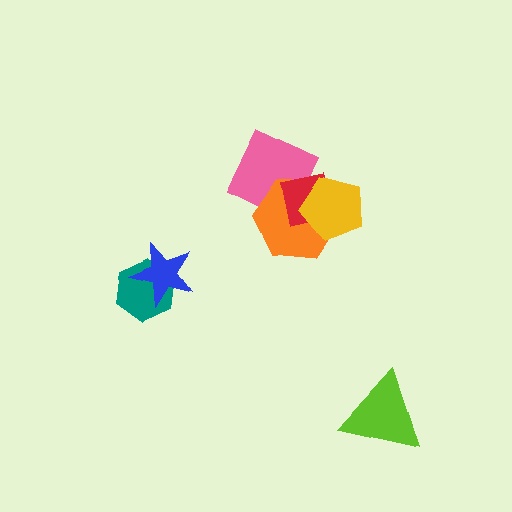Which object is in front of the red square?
The yellow pentagon is in front of the red square.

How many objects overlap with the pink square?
2 objects overlap with the pink square.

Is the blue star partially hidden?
No, no other shape covers it.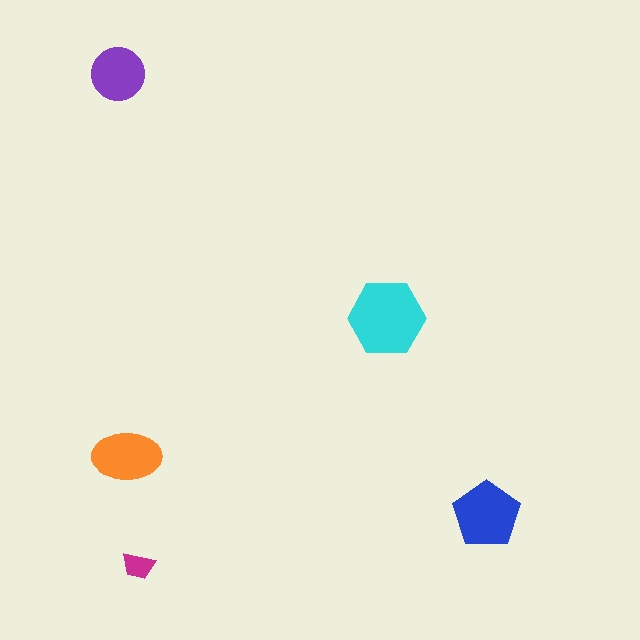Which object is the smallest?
The magenta trapezoid.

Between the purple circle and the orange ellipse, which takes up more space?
The orange ellipse.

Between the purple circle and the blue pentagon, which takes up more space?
The blue pentagon.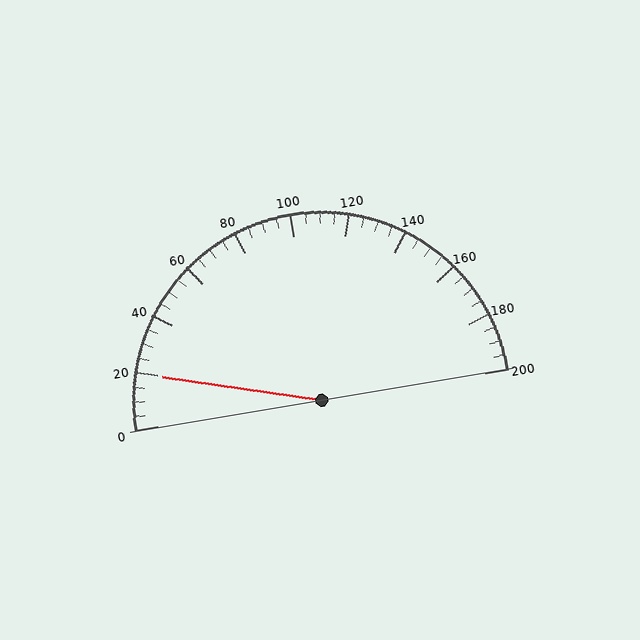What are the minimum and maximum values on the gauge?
The gauge ranges from 0 to 200.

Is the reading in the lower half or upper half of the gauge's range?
The reading is in the lower half of the range (0 to 200).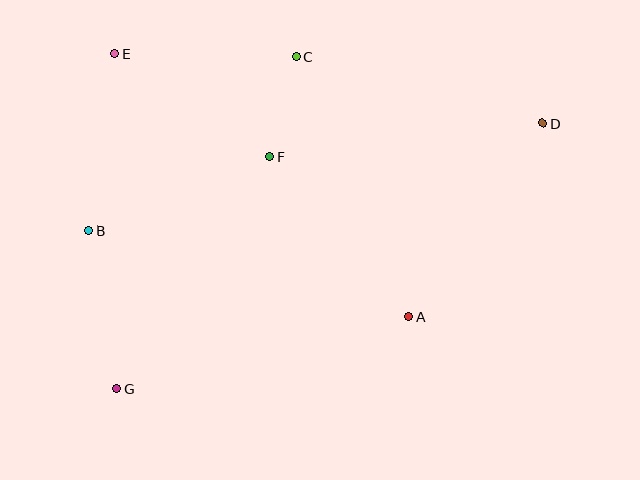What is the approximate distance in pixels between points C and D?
The distance between C and D is approximately 255 pixels.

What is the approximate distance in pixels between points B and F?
The distance between B and F is approximately 195 pixels.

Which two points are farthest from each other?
Points D and G are farthest from each other.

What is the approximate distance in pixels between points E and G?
The distance between E and G is approximately 335 pixels.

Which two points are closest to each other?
Points C and F are closest to each other.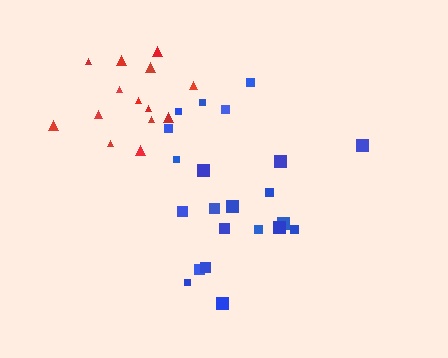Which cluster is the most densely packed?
Red.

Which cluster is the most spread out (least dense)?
Blue.